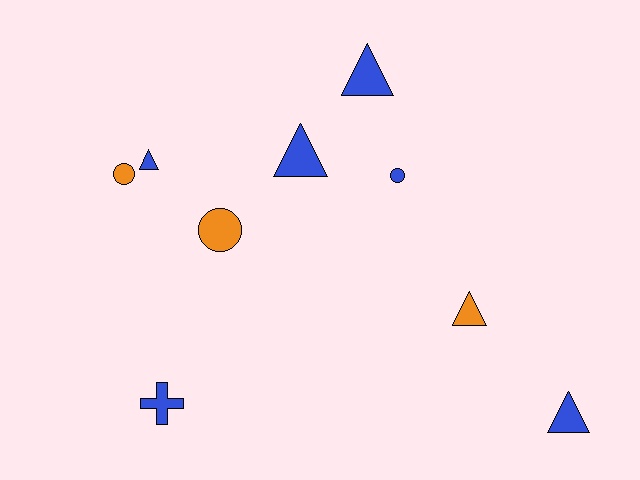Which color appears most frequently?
Blue, with 6 objects.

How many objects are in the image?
There are 9 objects.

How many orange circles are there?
There are 2 orange circles.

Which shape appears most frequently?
Triangle, with 5 objects.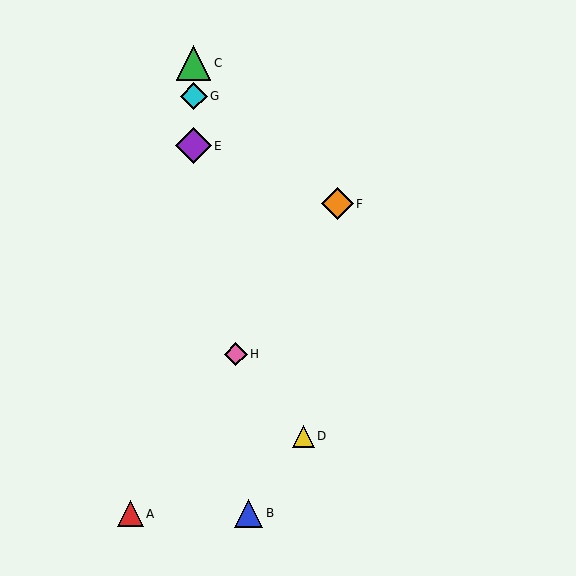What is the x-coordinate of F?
Object F is at x≈337.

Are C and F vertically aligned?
No, C is at x≈194 and F is at x≈337.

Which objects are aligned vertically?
Objects C, E, G are aligned vertically.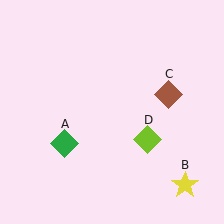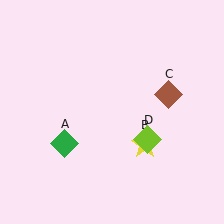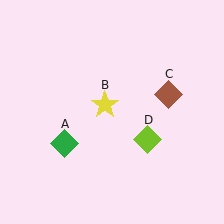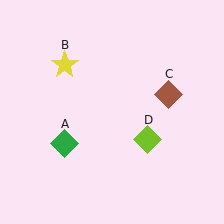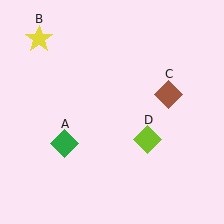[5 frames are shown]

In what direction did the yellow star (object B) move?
The yellow star (object B) moved up and to the left.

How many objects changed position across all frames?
1 object changed position: yellow star (object B).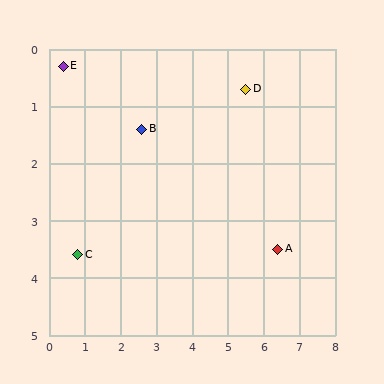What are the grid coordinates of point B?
Point B is at approximately (2.6, 1.4).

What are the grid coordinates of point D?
Point D is at approximately (5.5, 0.7).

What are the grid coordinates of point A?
Point A is at approximately (6.4, 3.5).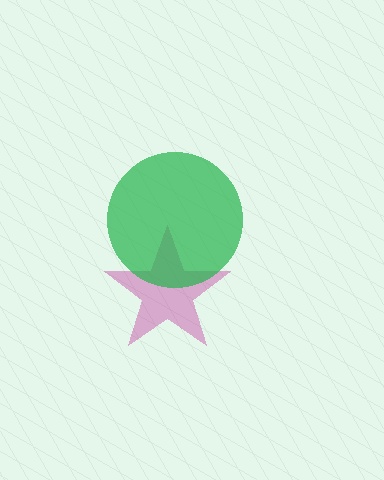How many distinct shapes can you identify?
There are 2 distinct shapes: a magenta star, a green circle.